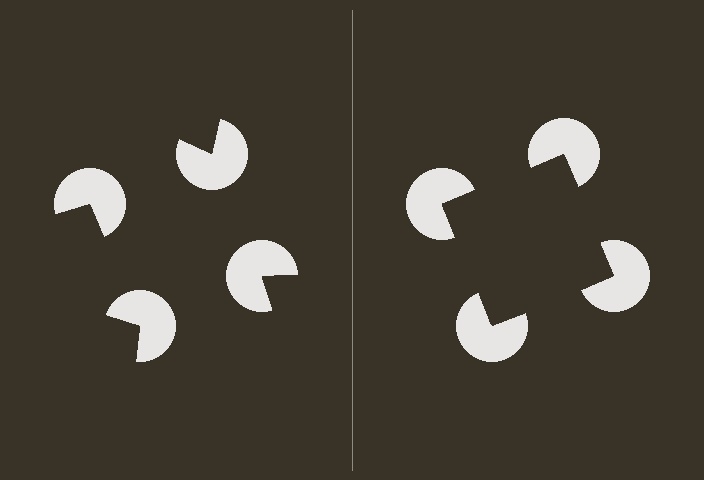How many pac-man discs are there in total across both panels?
8 — 4 on each side.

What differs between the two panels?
The pac-man discs are positioned identically on both sides; only the wedge orientations differ. On the right they align to a square; on the left they are misaligned.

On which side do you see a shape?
An illusory square appears on the right side. On the left side the wedge cuts are rotated, so no coherent shape forms.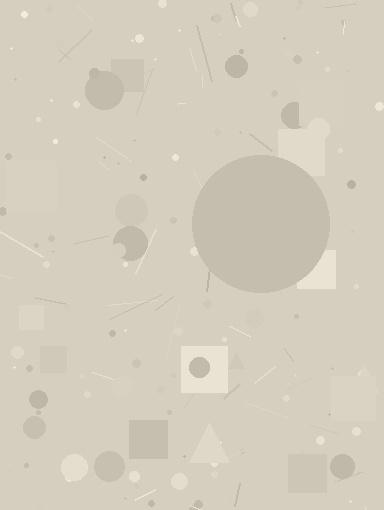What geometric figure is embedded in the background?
A circle is embedded in the background.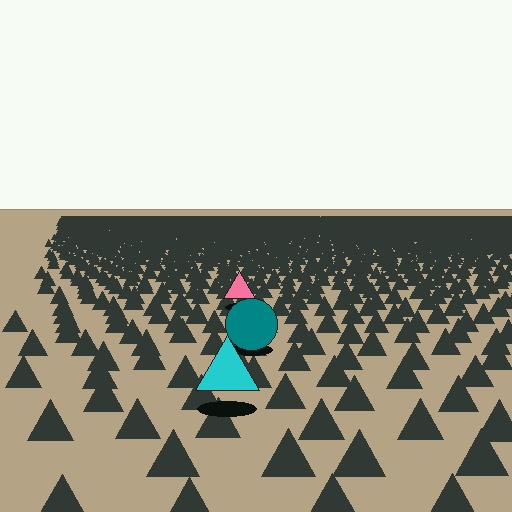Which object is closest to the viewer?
The cyan triangle is closest. The texture marks near it are larger and more spread out.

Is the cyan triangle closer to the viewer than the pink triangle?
Yes. The cyan triangle is closer — you can tell from the texture gradient: the ground texture is coarser near it.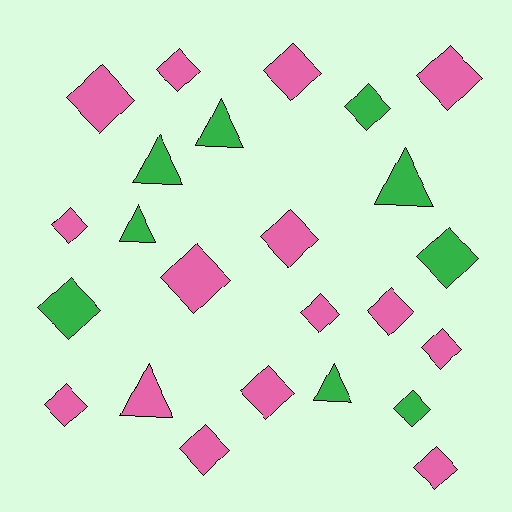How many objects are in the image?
There are 24 objects.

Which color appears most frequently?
Pink, with 15 objects.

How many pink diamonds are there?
There are 14 pink diamonds.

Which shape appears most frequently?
Diamond, with 18 objects.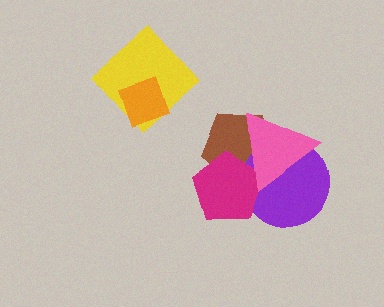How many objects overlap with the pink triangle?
3 objects overlap with the pink triangle.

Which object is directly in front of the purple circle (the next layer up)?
The magenta pentagon is directly in front of the purple circle.